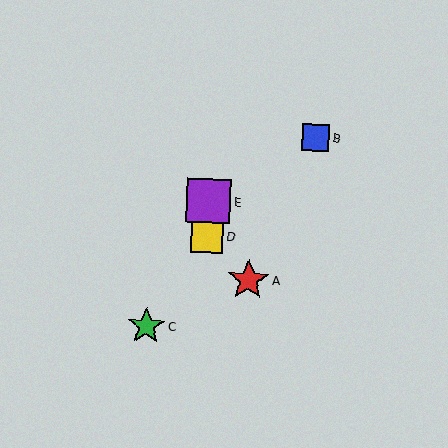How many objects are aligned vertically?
2 objects (D, E) are aligned vertically.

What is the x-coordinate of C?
Object C is at x≈146.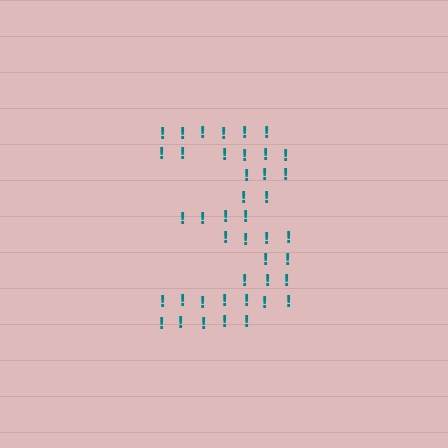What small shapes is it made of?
It is made of small exclamation marks.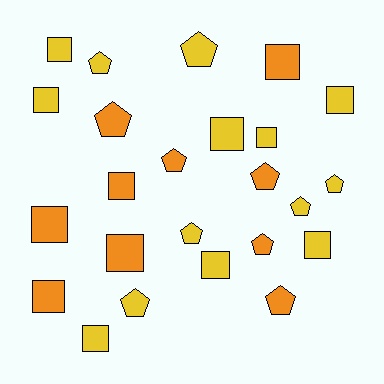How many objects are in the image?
There are 24 objects.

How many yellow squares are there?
There are 8 yellow squares.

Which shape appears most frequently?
Square, with 13 objects.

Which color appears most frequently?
Yellow, with 14 objects.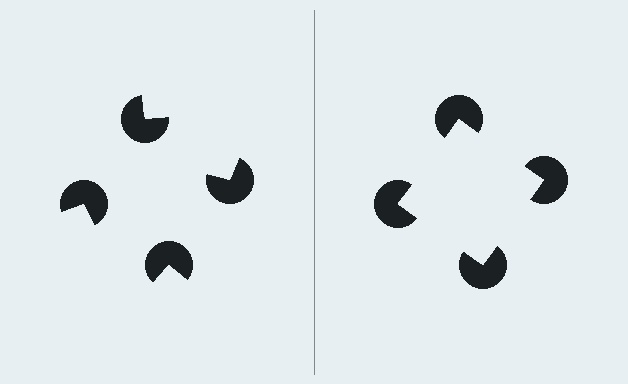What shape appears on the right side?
An illusory square.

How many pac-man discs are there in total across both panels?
8 — 4 on each side.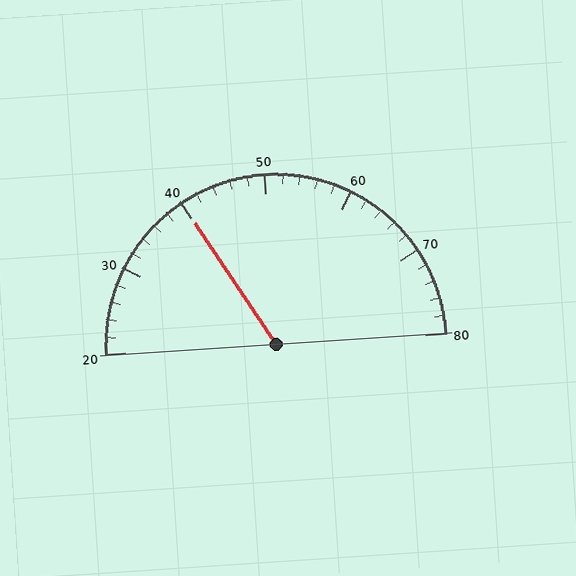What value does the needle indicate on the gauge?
The needle indicates approximately 40.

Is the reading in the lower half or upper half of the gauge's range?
The reading is in the lower half of the range (20 to 80).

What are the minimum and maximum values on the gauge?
The gauge ranges from 20 to 80.